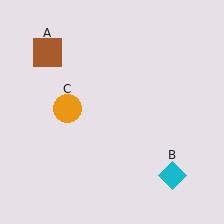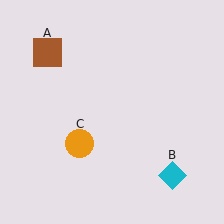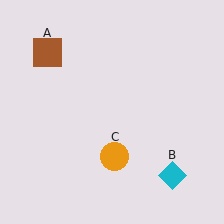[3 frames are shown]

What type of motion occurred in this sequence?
The orange circle (object C) rotated counterclockwise around the center of the scene.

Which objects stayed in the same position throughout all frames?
Brown square (object A) and cyan diamond (object B) remained stationary.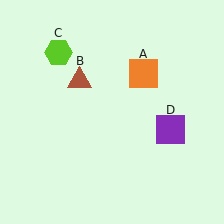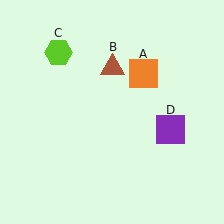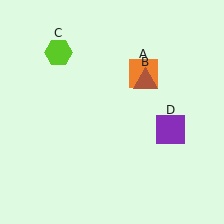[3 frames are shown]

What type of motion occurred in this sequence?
The brown triangle (object B) rotated clockwise around the center of the scene.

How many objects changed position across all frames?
1 object changed position: brown triangle (object B).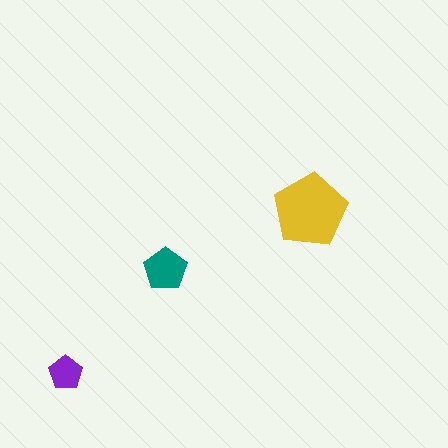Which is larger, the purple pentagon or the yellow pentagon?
The yellow one.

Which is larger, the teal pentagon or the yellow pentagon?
The yellow one.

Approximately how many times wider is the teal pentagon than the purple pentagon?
About 1.5 times wider.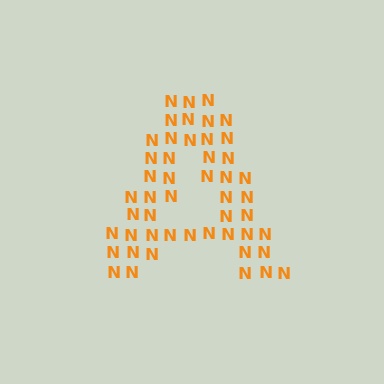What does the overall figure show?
The overall figure shows the letter A.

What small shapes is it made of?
It is made of small letter N's.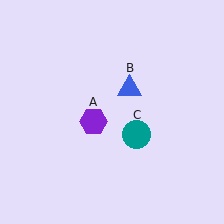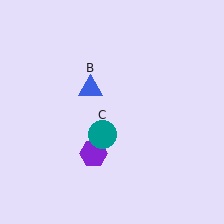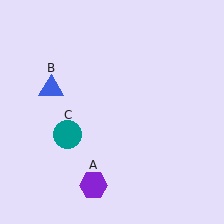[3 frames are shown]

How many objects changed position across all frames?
3 objects changed position: purple hexagon (object A), blue triangle (object B), teal circle (object C).